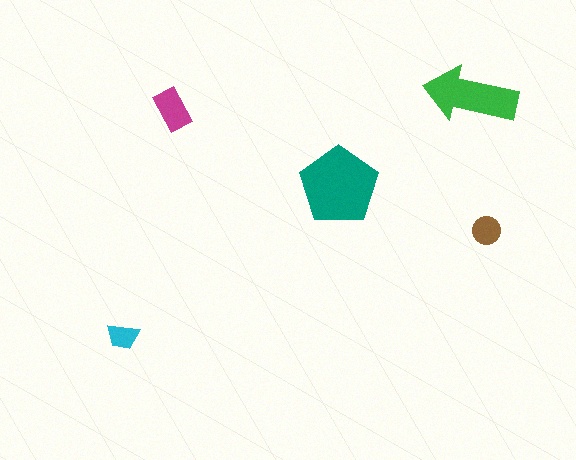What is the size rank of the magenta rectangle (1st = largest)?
3rd.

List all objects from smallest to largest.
The cyan trapezoid, the brown circle, the magenta rectangle, the green arrow, the teal pentagon.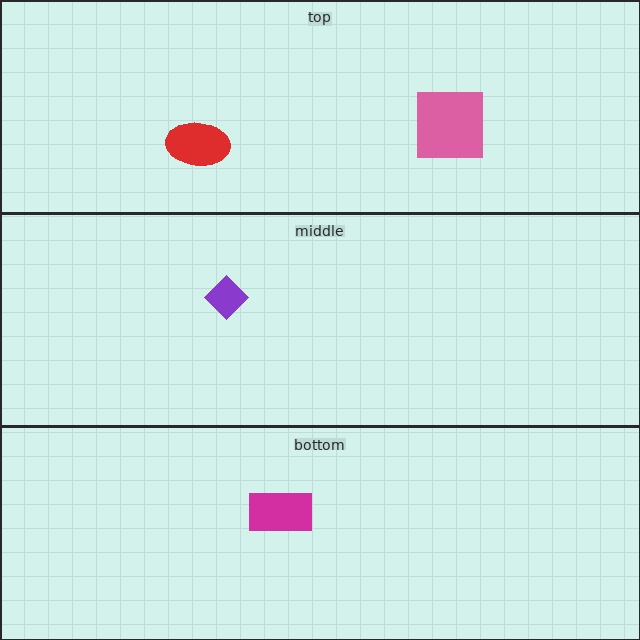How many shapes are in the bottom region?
1.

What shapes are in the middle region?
The purple diamond.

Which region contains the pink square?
The top region.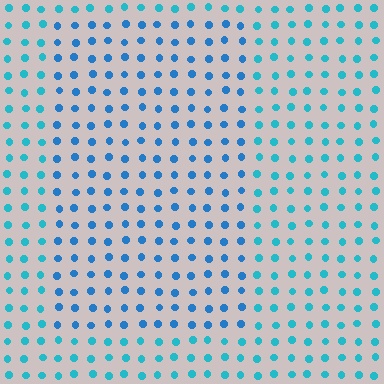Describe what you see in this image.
The image is filled with small cyan elements in a uniform arrangement. A rectangle-shaped region is visible where the elements are tinted to a slightly different hue, forming a subtle color boundary.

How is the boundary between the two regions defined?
The boundary is defined purely by a slight shift in hue (about 23 degrees). Spacing, size, and orientation are identical on both sides.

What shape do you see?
I see a rectangle.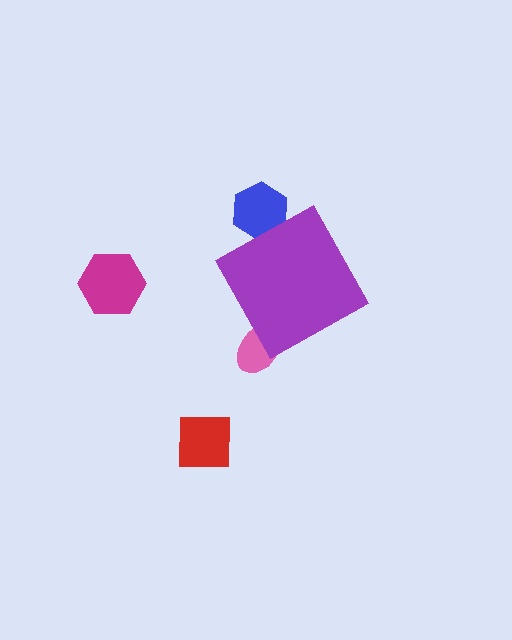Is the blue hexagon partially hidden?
Yes, the blue hexagon is partially hidden behind the purple diamond.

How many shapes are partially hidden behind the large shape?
2 shapes are partially hidden.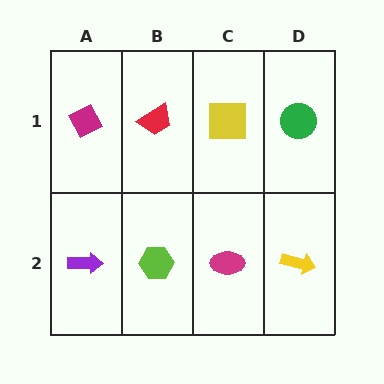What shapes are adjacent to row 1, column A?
A purple arrow (row 2, column A), a red trapezoid (row 1, column B).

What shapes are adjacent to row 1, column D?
A yellow arrow (row 2, column D), a yellow square (row 1, column C).